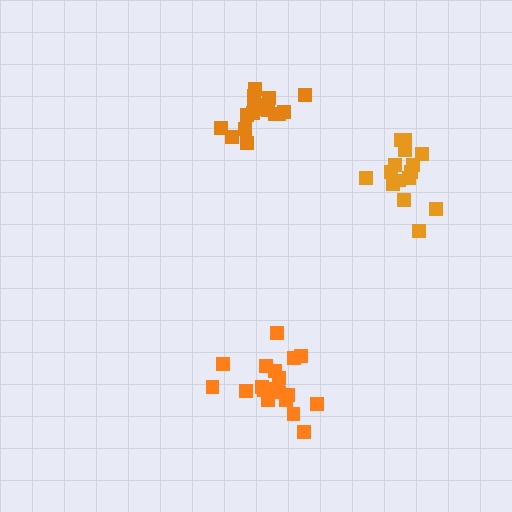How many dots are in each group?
Group 1: 20 dots, Group 2: 16 dots, Group 3: 15 dots (51 total).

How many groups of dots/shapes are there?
There are 3 groups.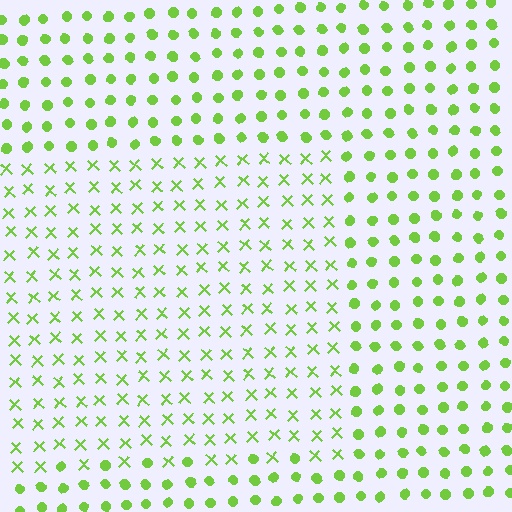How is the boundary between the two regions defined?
The boundary is defined by a change in element shape: X marks inside vs. circles outside. All elements share the same color and spacing.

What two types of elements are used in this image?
The image uses X marks inside the rectangle region and circles outside it.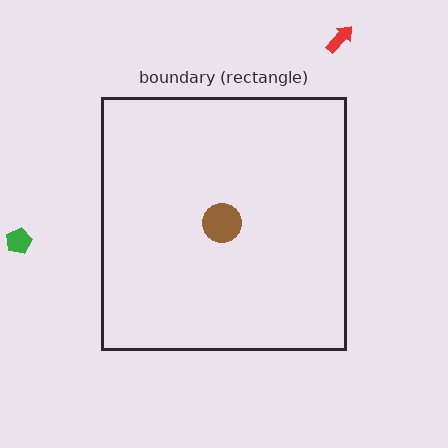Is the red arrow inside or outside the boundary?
Outside.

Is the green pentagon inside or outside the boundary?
Outside.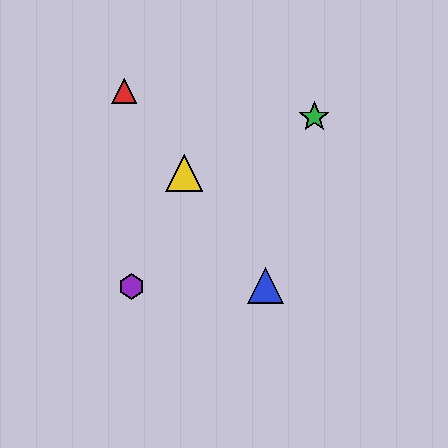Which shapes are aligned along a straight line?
The red triangle, the blue triangle, the yellow triangle are aligned along a straight line.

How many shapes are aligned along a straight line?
3 shapes (the red triangle, the blue triangle, the yellow triangle) are aligned along a straight line.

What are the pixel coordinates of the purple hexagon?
The purple hexagon is at (132, 287).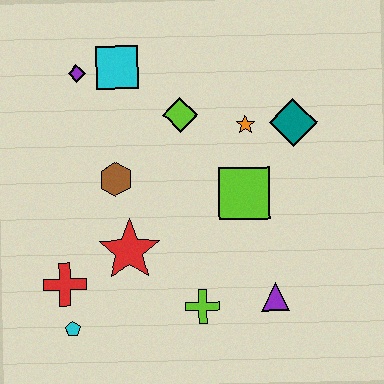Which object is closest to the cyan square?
The purple diamond is closest to the cyan square.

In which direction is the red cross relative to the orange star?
The red cross is to the left of the orange star.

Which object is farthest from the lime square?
The cyan pentagon is farthest from the lime square.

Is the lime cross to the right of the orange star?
No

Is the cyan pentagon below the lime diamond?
Yes